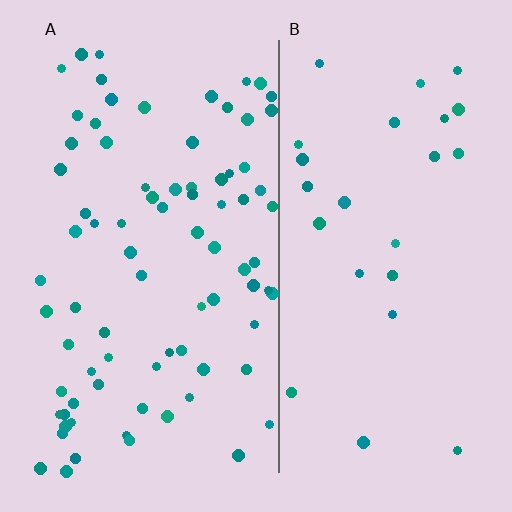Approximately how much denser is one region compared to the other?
Approximately 3.1× — region A over region B.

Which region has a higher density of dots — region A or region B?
A (the left).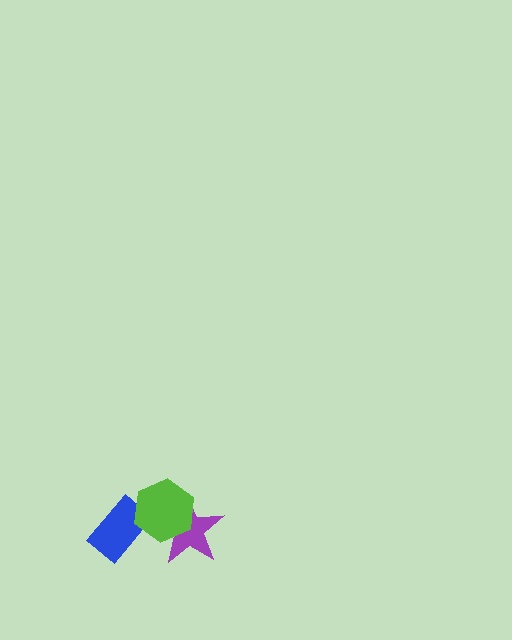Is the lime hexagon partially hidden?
No, no other shape covers it.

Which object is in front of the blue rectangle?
The lime hexagon is in front of the blue rectangle.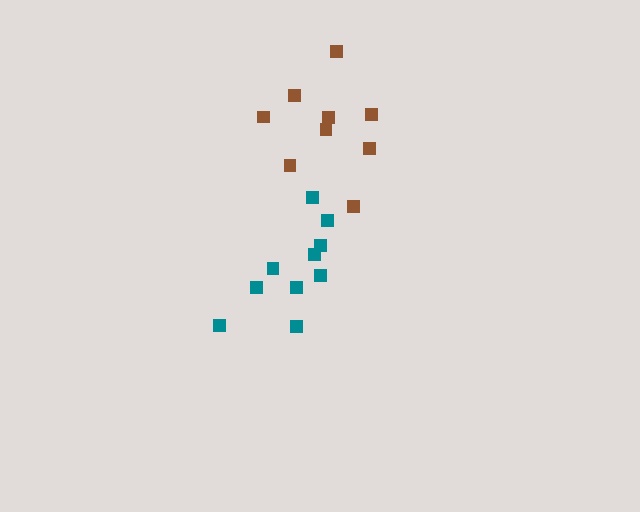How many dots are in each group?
Group 1: 9 dots, Group 2: 10 dots (19 total).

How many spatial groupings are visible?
There are 2 spatial groupings.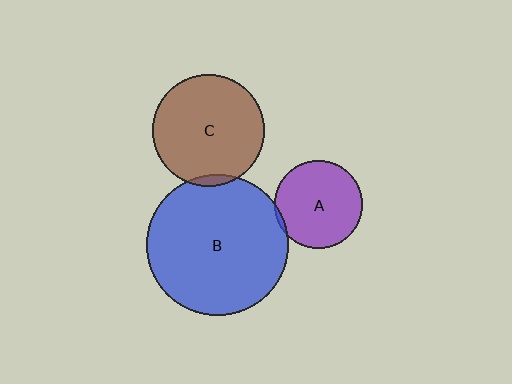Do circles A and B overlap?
Yes.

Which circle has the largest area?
Circle B (blue).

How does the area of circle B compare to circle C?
Approximately 1.6 times.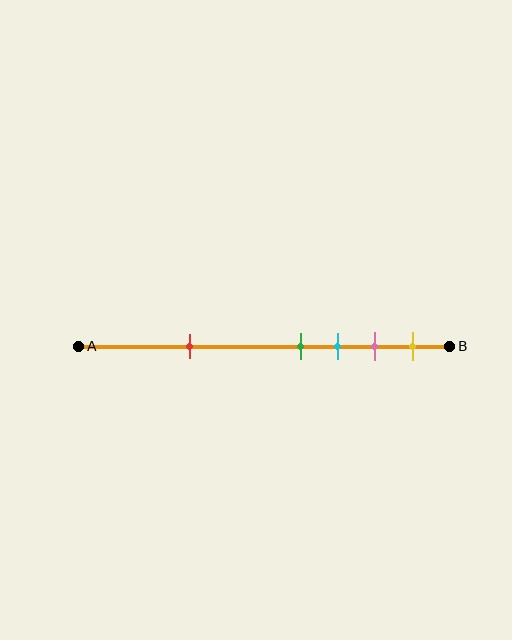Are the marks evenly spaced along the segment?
No, the marks are not evenly spaced.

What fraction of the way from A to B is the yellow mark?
The yellow mark is approximately 90% (0.9) of the way from A to B.